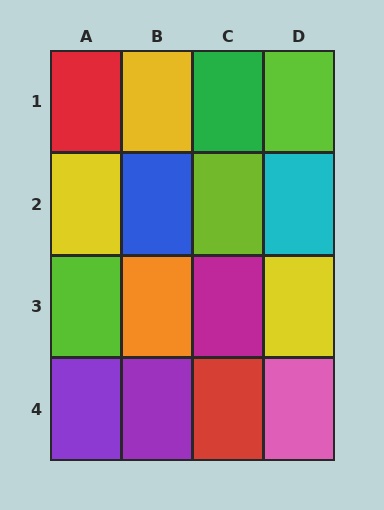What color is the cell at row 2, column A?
Yellow.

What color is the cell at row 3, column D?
Yellow.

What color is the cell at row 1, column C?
Green.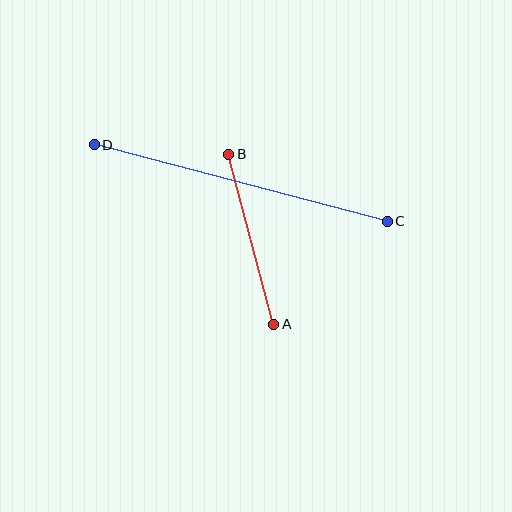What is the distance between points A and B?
The distance is approximately 176 pixels.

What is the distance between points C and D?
The distance is approximately 303 pixels.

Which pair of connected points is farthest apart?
Points C and D are farthest apart.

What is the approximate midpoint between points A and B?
The midpoint is at approximately (251, 239) pixels.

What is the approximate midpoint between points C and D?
The midpoint is at approximately (241, 183) pixels.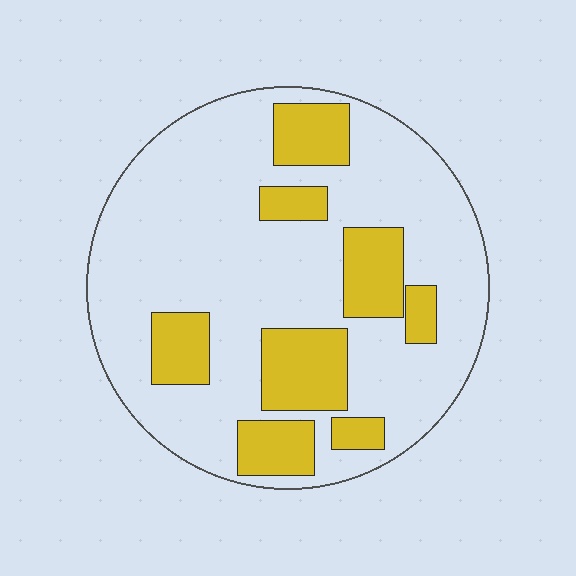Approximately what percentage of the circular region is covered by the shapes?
Approximately 25%.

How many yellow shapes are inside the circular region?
8.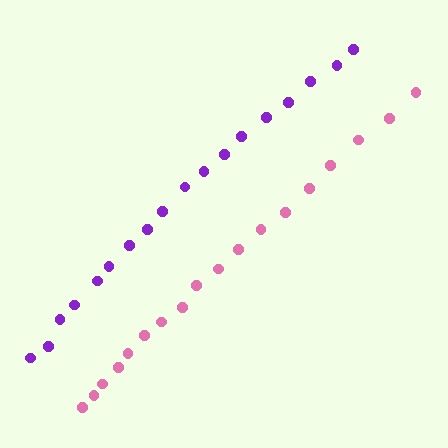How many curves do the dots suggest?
There are 2 distinct paths.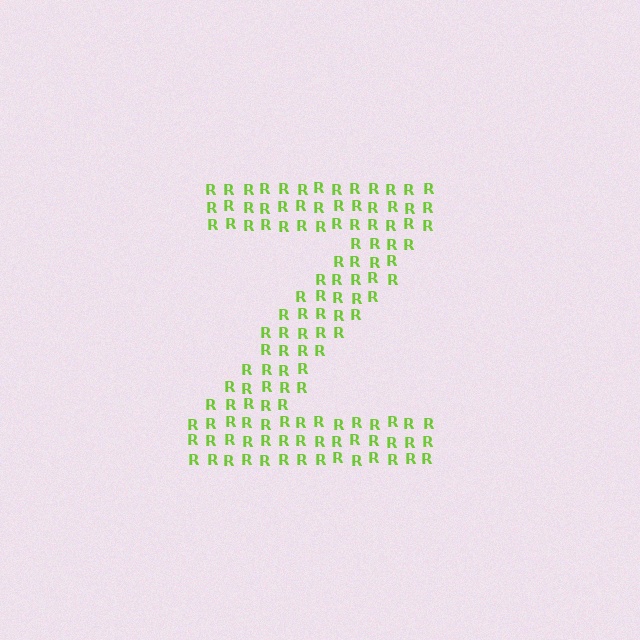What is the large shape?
The large shape is the letter Z.